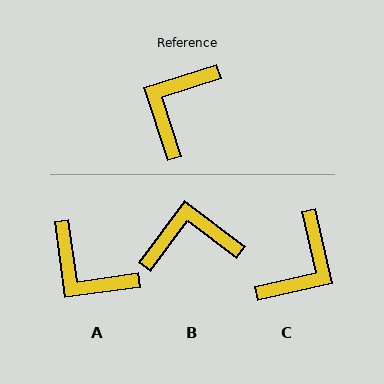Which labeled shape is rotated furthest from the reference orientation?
C, about 175 degrees away.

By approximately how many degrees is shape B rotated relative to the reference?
Approximately 55 degrees clockwise.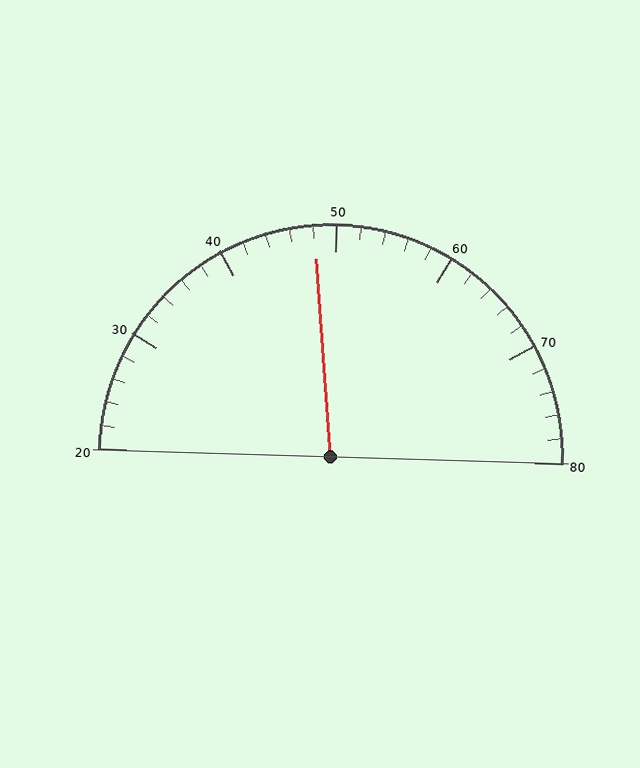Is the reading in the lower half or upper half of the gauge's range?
The reading is in the lower half of the range (20 to 80).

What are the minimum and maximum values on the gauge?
The gauge ranges from 20 to 80.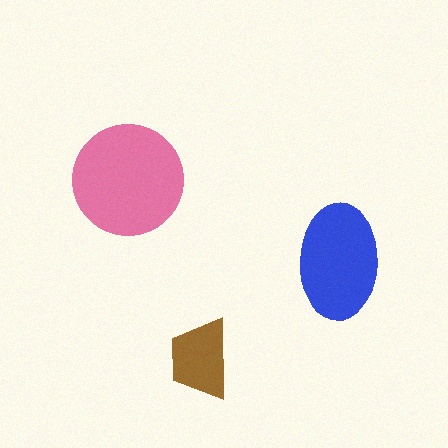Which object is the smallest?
The brown trapezoid.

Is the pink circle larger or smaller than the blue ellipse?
Larger.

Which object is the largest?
The pink circle.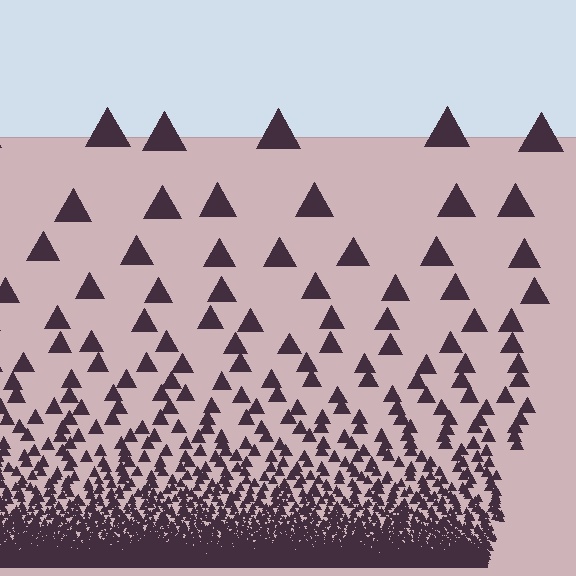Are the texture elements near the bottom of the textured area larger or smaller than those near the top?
Smaller. The gradient is inverted — elements near the bottom are smaller and denser.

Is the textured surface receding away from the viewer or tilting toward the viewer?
The surface appears to tilt toward the viewer. Texture elements get larger and sparser toward the top.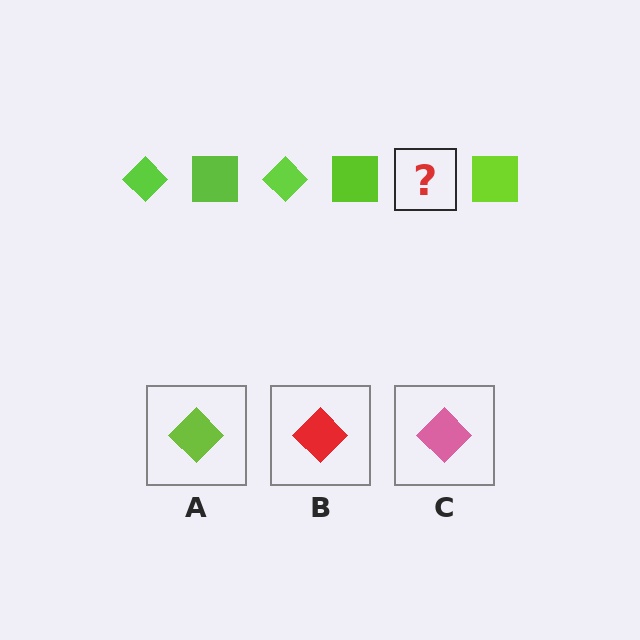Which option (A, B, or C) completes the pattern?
A.